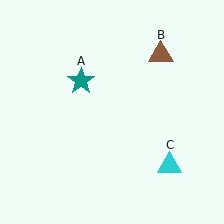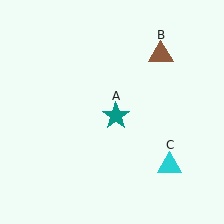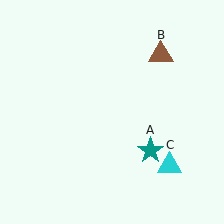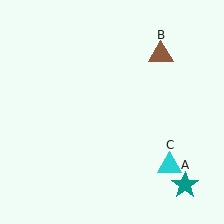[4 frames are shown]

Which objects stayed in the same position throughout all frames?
Brown triangle (object B) and cyan triangle (object C) remained stationary.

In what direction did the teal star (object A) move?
The teal star (object A) moved down and to the right.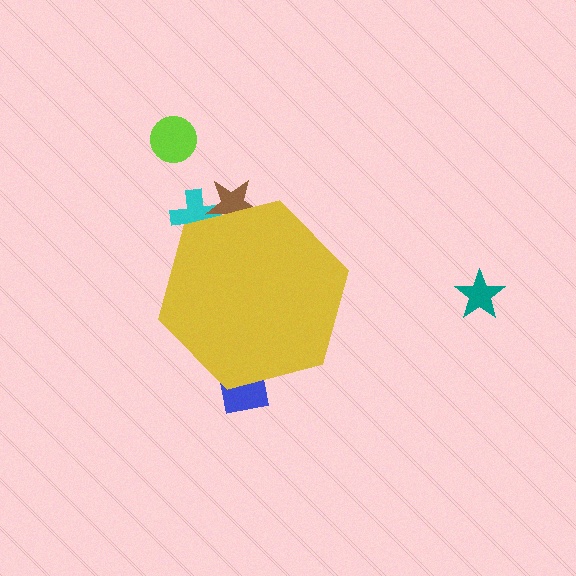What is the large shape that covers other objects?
A yellow hexagon.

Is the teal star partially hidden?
No, the teal star is fully visible.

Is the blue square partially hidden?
Yes, the blue square is partially hidden behind the yellow hexagon.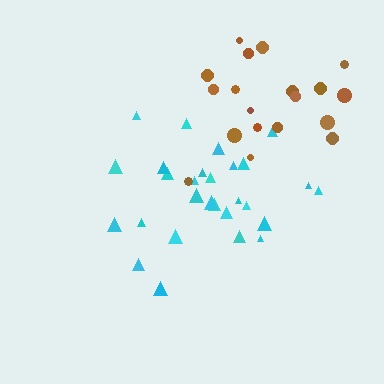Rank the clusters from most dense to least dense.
cyan, brown.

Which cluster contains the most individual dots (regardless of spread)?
Cyan (28).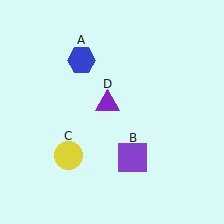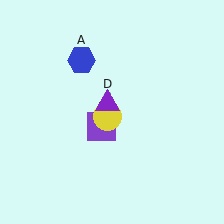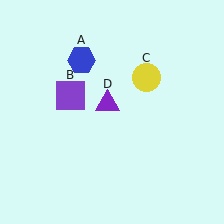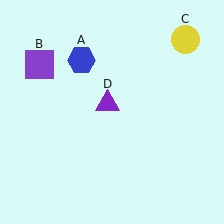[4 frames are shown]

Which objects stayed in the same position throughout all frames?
Blue hexagon (object A) and purple triangle (object D) remained stationary.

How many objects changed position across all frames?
2 objects changed position: purple square (object B), yellow circle (object C).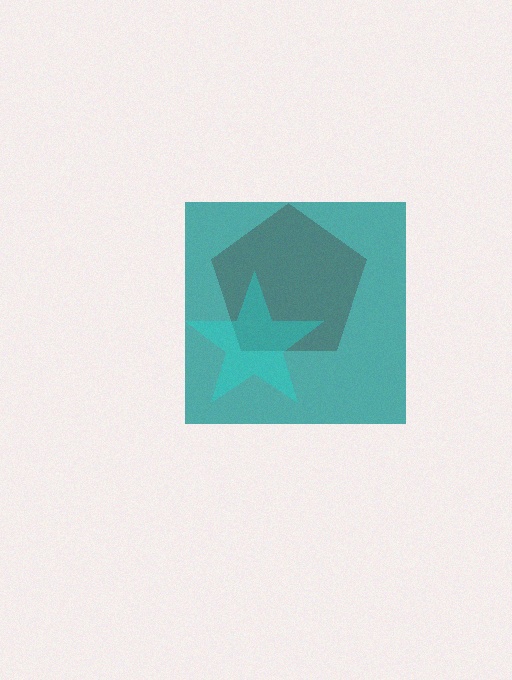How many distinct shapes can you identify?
There are 3 distinct shapes: a red pentagon, a teal square, a cyan star.